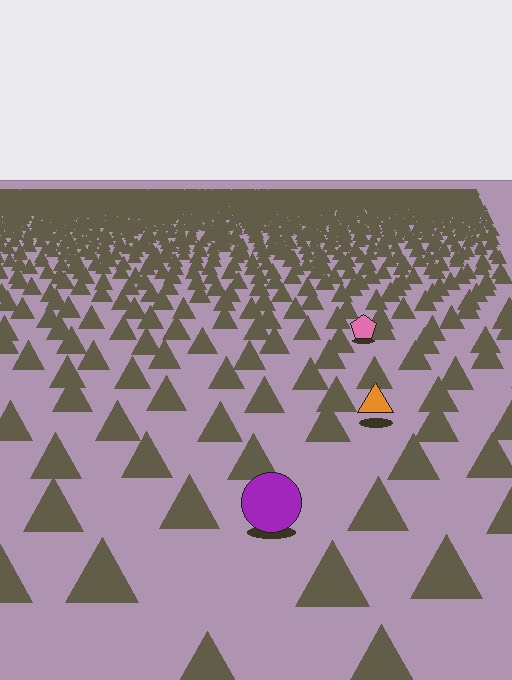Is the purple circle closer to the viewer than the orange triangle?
Yes. The purple circle is closer — you can tell from the texture gradient: the ground texture is coarser near it.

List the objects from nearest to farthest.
From nearest to farthest: the purple circle, the orange triangle, the pink pentagon.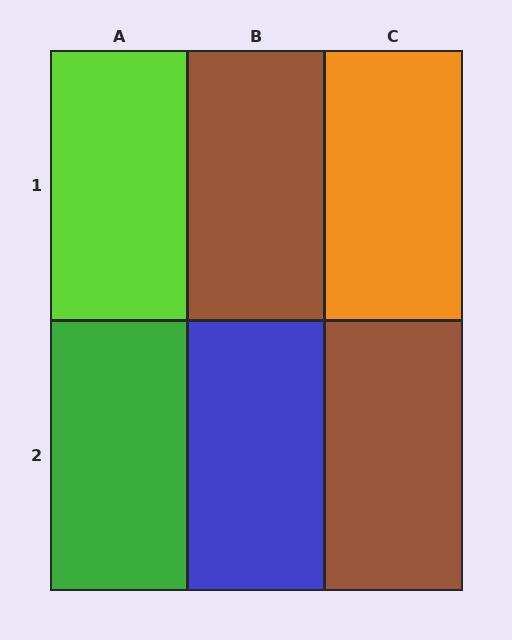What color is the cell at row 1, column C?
Orange.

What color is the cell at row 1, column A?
Lime.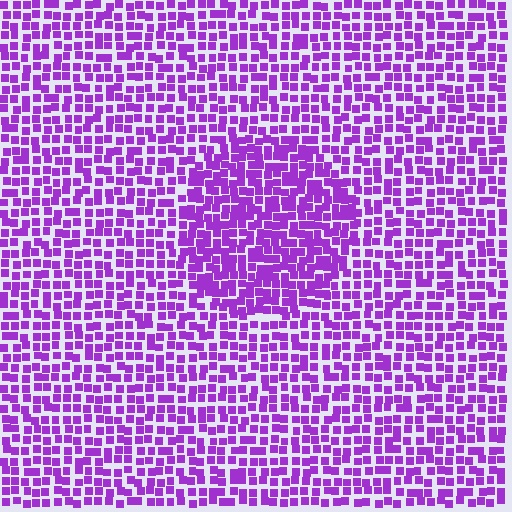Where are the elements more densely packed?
The elements are more densely packed inside the circle boundary.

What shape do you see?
I see a circle.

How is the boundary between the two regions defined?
The boundary is defined by a change in element density (approximately 1.5x ratio). All elements are the same color, size, and shape.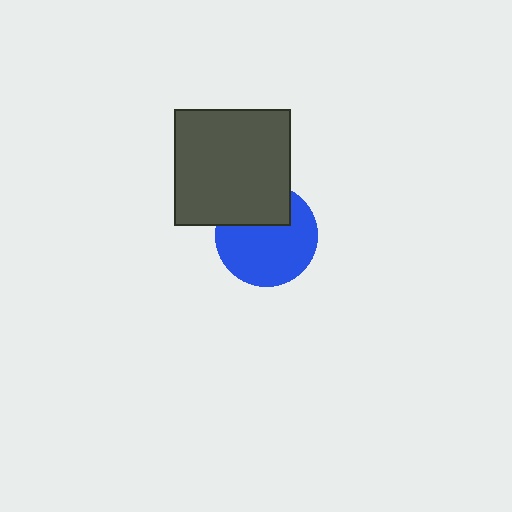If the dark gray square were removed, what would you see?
You would see the complete blue circle.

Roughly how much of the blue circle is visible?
Most of it is visible (roughly 69%).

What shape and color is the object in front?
The object in front is a dark gray square.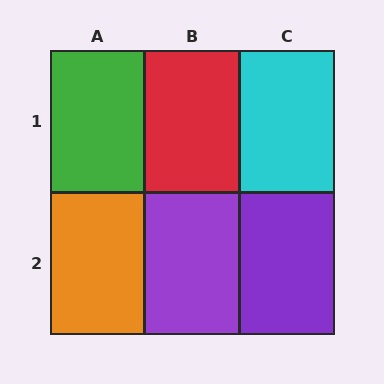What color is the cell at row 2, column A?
Orange.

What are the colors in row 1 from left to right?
Green, red, cyan.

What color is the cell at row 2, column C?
Purple.